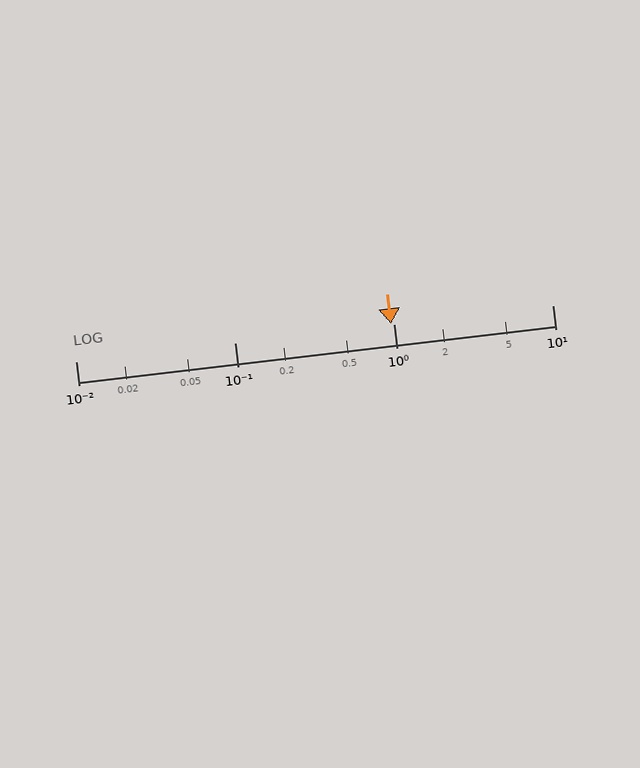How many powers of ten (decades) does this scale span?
The scale spans 3 decades, from 0.01 to 10.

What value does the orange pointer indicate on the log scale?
The pointer indicates approximately 0.97.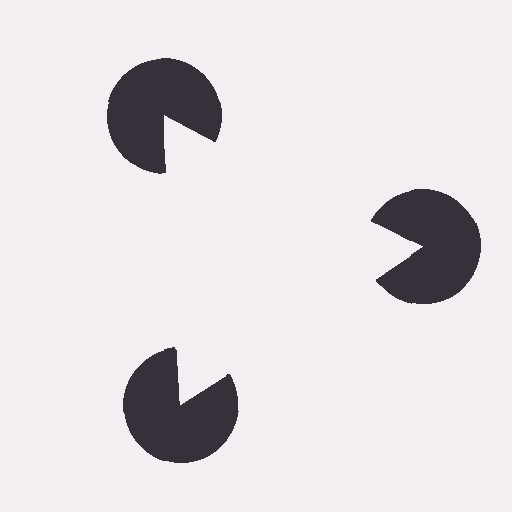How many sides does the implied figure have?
3 sides.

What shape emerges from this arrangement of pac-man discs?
An illusory triangle — its edges are inferred from the aligned wedge cuts in the pac-man discs, not physically drawn.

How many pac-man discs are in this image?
There are 3 — one at each vertex of the illusory triangle.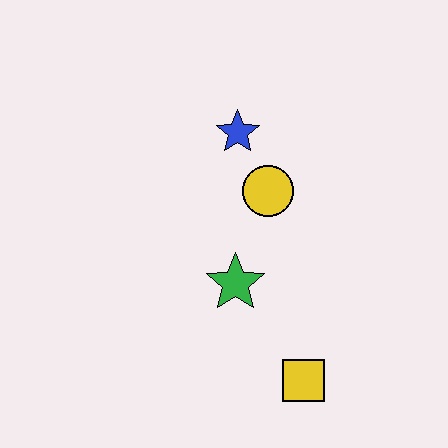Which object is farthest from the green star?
The blue star is farthest from the green star.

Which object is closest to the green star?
The yellow circle is closest to the green star.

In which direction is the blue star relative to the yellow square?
The blue star is above the yellow square.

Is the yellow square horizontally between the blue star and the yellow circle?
No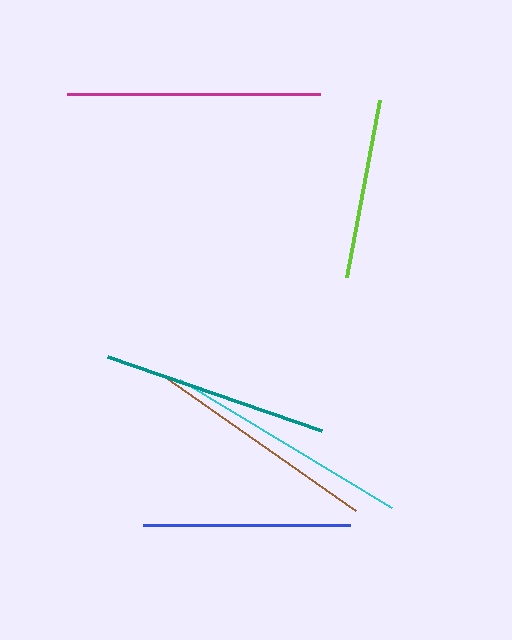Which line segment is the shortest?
The lime line is the shortest at approximately 180 pixels.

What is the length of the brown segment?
The brown segment is approximately 237 pixels long.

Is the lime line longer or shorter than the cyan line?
The cyan line is longer than the lime line.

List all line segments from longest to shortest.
From longest to shortest: magenta, cyan, brown, teal, blue, lime.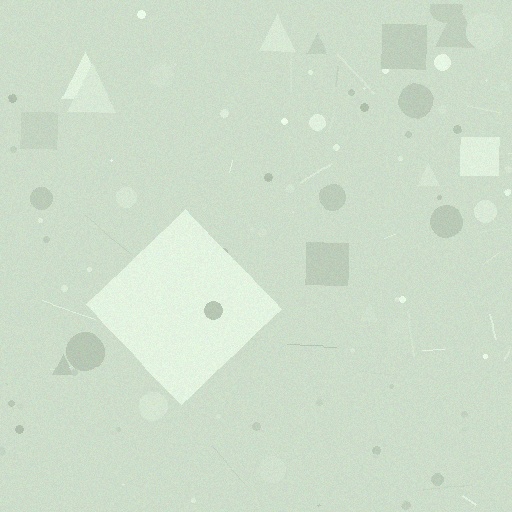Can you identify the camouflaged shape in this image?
The camouflaged shape is a diamond.